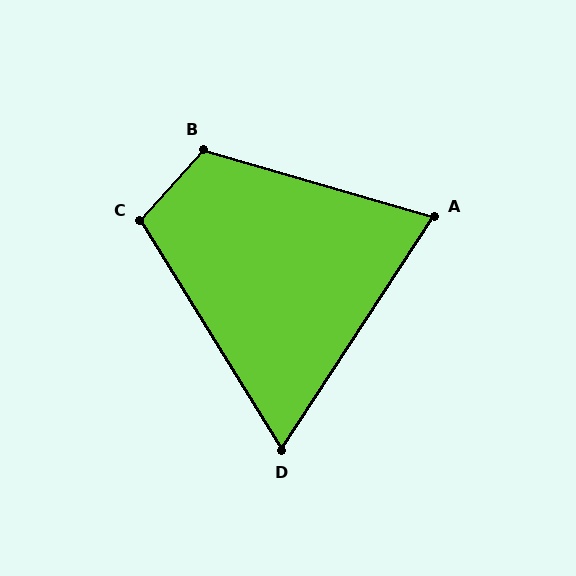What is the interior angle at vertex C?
Approximately 107 degrees (obtuse).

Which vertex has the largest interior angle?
B, at approximately 115 degrees.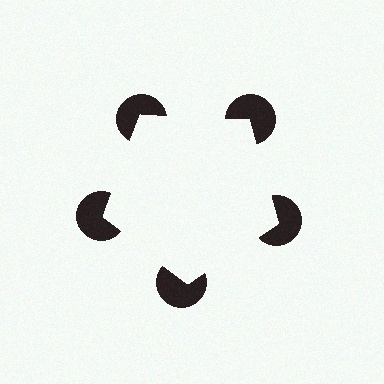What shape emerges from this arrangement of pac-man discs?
An illusory pentagon — its edges are inferred from the aligned wedge cuts in the pac-man discs, not physically drawn.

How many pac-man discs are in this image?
There are 5 — one at each vertex of the illusory pentagon.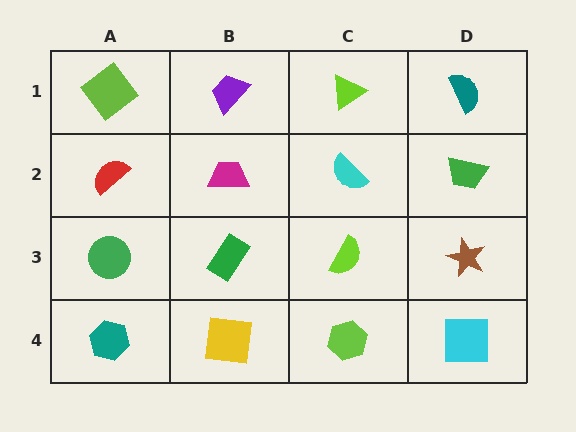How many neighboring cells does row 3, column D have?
3.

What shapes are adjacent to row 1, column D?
A green trapezoid (row 2, column D), a lime triangle (row 1, column C).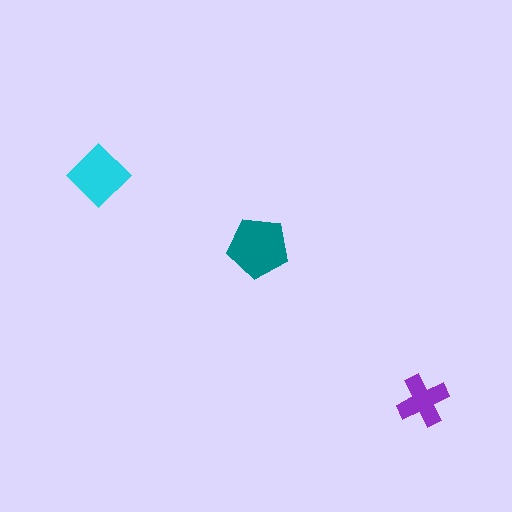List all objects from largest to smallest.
The teal pentagon, the cyan diamond, the purple cross.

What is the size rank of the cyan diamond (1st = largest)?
2nd.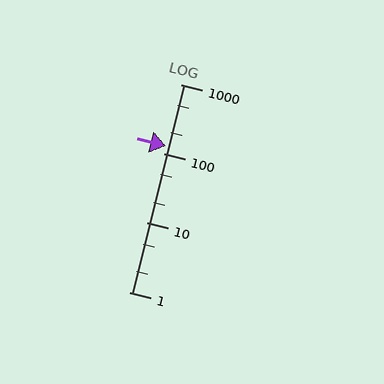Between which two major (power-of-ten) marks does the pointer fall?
The pointer is between 100 and 1000.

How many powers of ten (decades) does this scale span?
The scale spans 3 decades, from 1 to 1000.